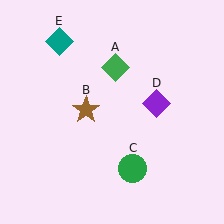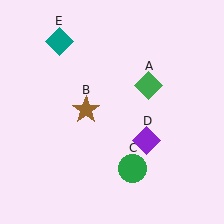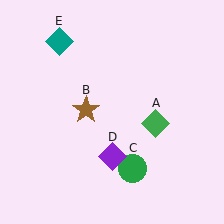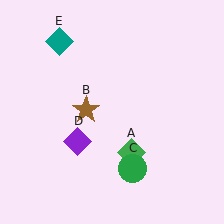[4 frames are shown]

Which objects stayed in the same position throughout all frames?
Brown star (object B) and green circle (object C) and teal diamond (object E) remained stationary.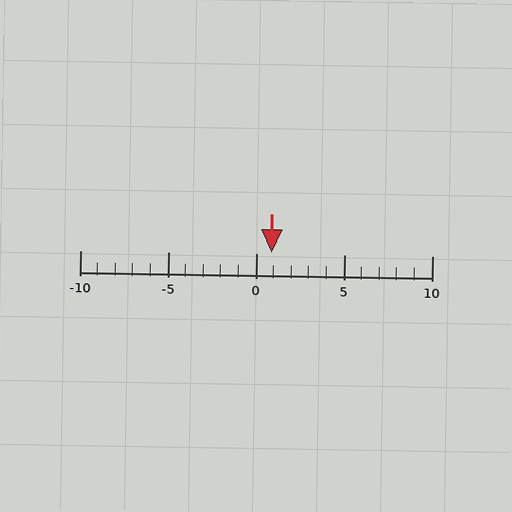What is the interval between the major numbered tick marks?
The major tick marks are spaced 5 units apart.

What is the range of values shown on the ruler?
The ruler shows values from -10 to 10.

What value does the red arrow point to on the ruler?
The red arrow points to approximately 1.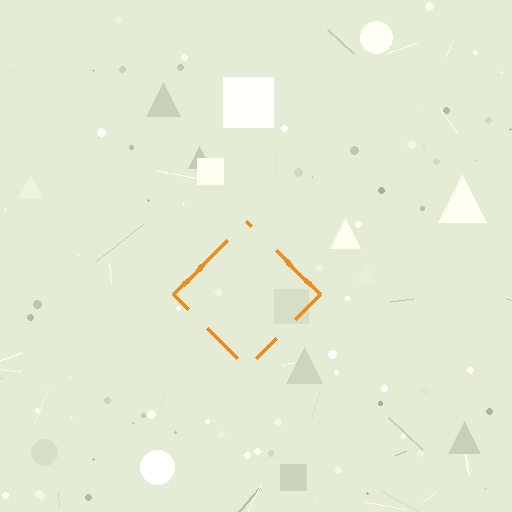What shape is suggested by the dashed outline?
The dashed outline suggests a diamond.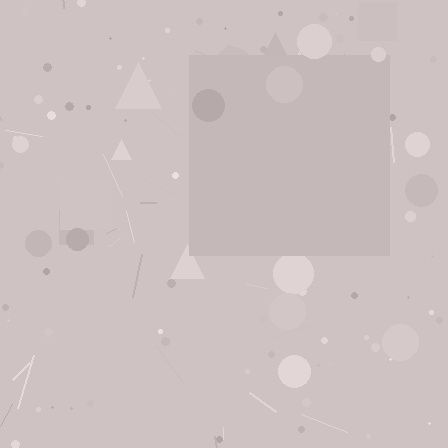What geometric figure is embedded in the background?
A square is embedded in the background.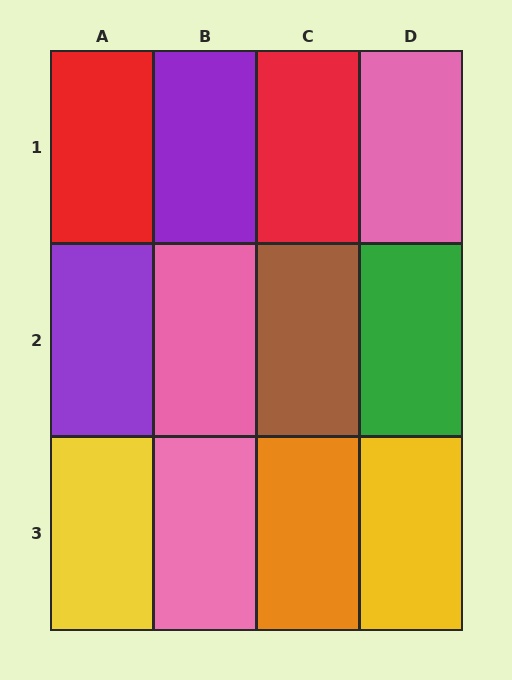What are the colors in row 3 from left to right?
Yellow, pink, orange, yellow.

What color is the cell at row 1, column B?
Purple.